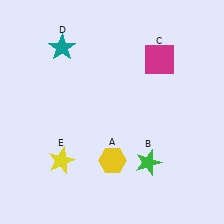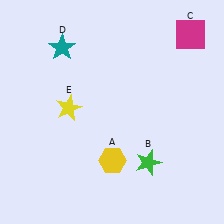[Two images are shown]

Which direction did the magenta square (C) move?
The magenta square (C) moved right.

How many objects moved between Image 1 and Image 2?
2 objects moved between the two images.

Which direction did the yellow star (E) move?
The yellow star (E) moved up.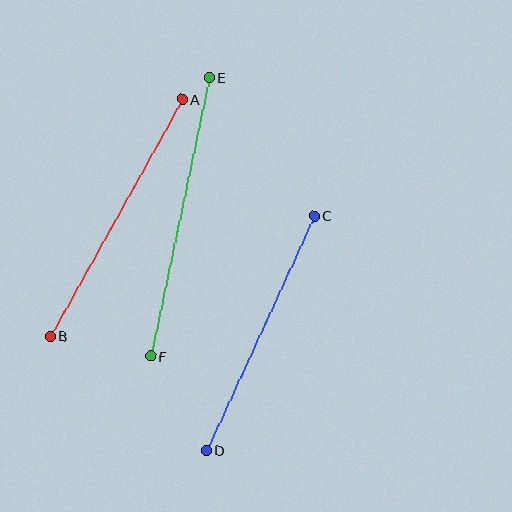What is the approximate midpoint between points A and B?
The midpoint is at approximately (116, 218) pixels.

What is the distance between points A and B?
The distance is approximately 271 pixels.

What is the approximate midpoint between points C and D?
The midpoint is at approximately (260, 333) pixels.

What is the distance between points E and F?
The distance is approximately 285 pixels.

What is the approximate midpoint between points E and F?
The midpoint is at approximately (180, 217) pixels.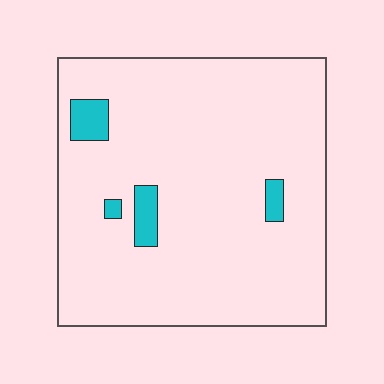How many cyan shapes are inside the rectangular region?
4.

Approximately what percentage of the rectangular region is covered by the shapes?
Approximately 5%.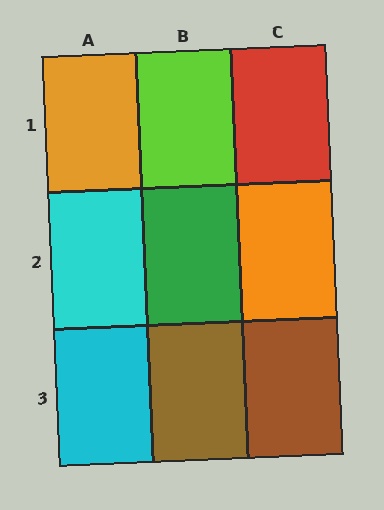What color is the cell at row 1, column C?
Red.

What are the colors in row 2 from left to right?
Cyan, green, orange.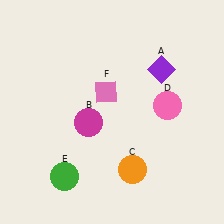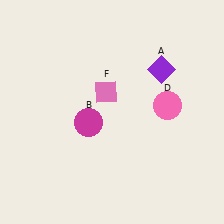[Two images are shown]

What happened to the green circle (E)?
The green circle (E) was removed in Image 2. It was in the bottom-left area of Image 1.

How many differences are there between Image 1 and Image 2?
There are 2 differences between the two images.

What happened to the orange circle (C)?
The orange circle (C) was removed in Image 2. It was in the bottom-right area of Image 1.